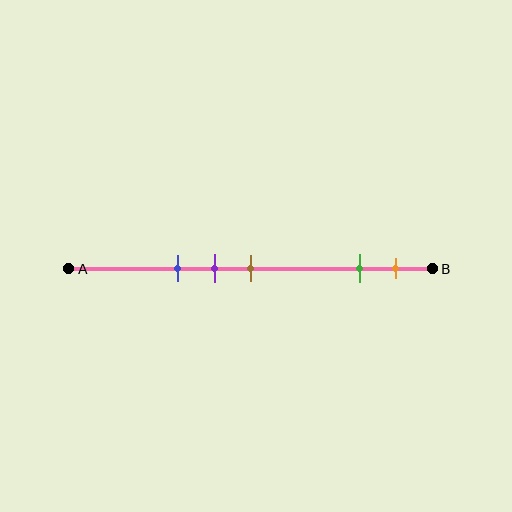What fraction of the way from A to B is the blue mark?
The blue mark is approximately 30% (0.3) of the way from A to B.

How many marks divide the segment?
There are 5 marks dividing the segment.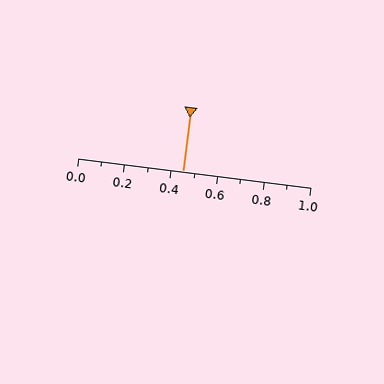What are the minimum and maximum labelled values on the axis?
The axis runs from 0.0 to 1.0.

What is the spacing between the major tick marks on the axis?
The major ticks are spaced 0.2 apart.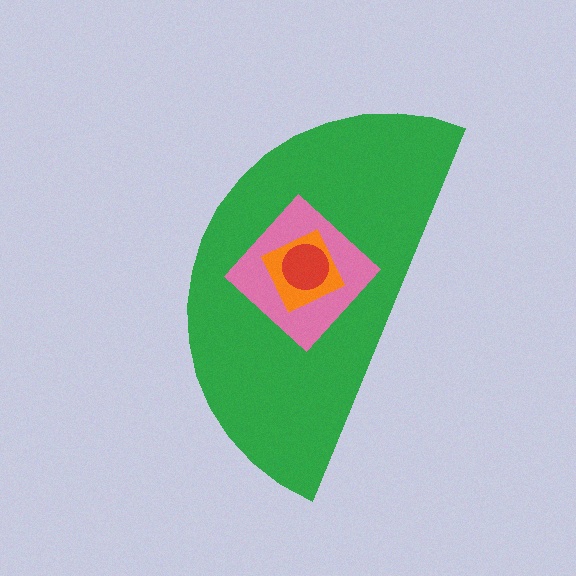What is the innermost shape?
The red circle.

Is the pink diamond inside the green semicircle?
Yes.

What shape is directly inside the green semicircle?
The pink diamond.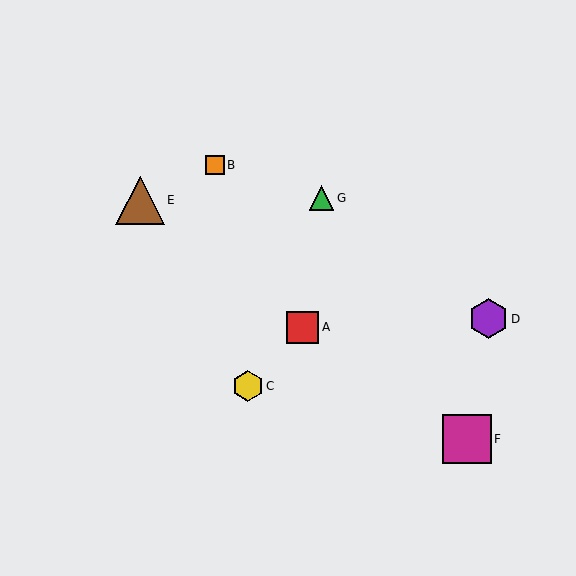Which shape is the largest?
The magenta square (labeled F) is the largest.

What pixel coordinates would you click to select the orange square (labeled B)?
Click at (215, 165) to select the orange square B.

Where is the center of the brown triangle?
The center of the brown triangle is at (140, 200).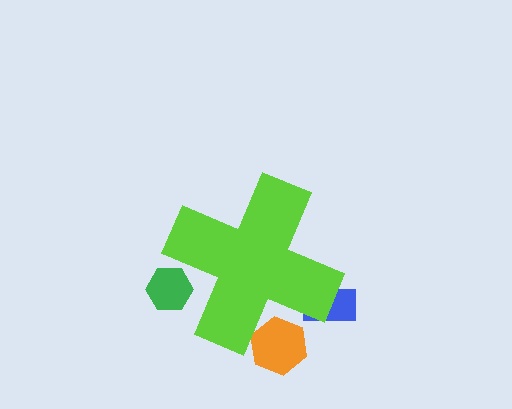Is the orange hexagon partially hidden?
Yes, the orange hexagon is partially hidden behind the lime cross.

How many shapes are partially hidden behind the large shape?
3 shapes are partially hidden.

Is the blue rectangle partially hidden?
Yes, the blue rectangle is partially hidden behind the lime cross.